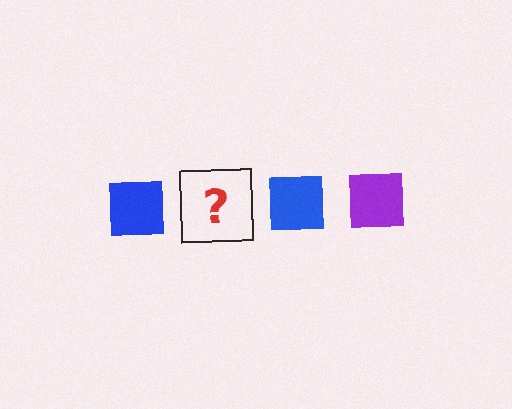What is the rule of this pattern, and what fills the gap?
The rule is that the pattern cycles through blue, purple squares. The gap should be filled with a purple square.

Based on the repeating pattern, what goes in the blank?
The blank should be a purple square.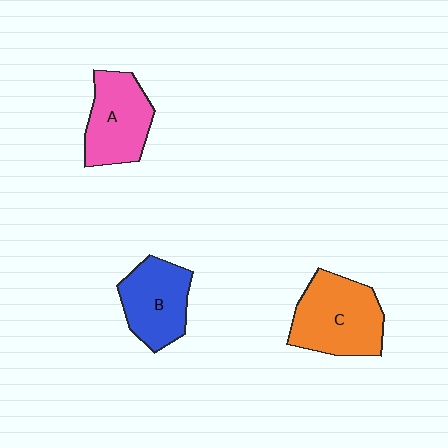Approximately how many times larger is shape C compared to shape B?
Approximately 1.3 times.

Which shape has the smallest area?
Shape B (blue).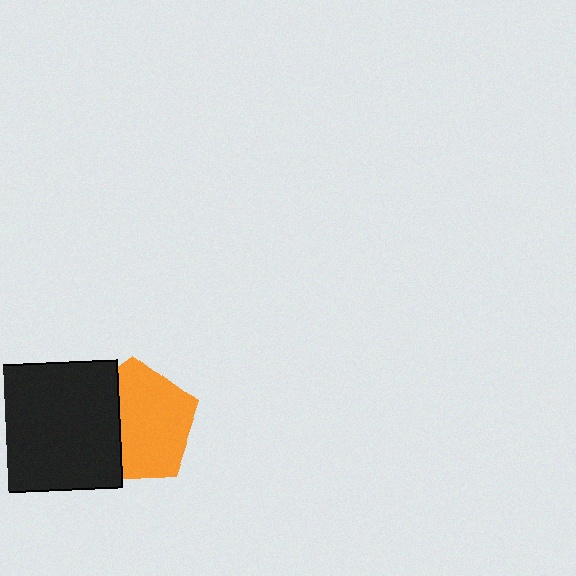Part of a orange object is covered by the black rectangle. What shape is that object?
It is a pentagon.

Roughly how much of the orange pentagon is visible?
About half of it is visible (roughly 65%).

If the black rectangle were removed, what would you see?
You would see the complete orange pentagon.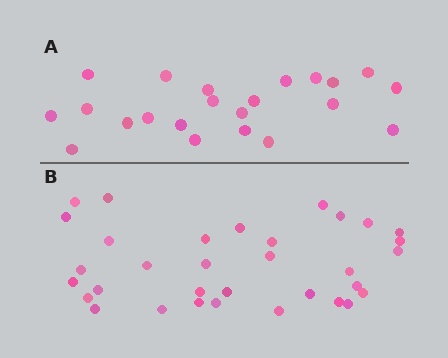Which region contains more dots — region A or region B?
Region B (the bottom region) has more dots.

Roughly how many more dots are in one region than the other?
Region B has roughly 12 or so more dots than region A.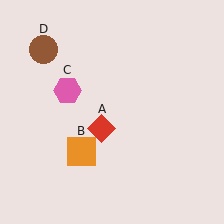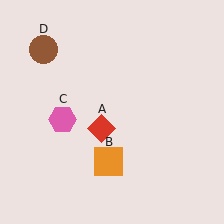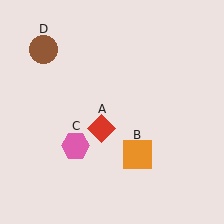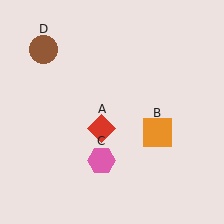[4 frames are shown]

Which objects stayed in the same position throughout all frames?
Red diamond (object A) and brown circle (object D) remained stationary.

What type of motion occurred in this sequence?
The orange square (object B), pink hexagon (object C) rotated counterclockwise around the center of the scene.